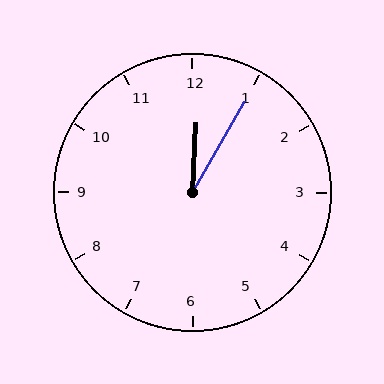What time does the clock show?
12:05.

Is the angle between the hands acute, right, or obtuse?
It is acute.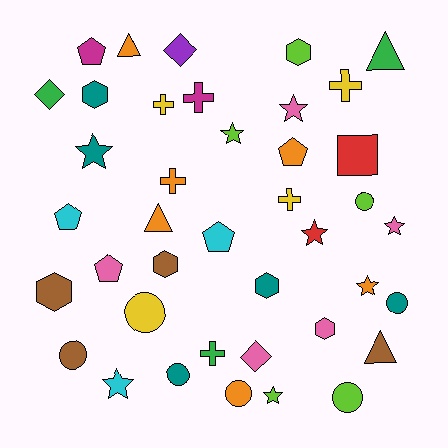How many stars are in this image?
There are 8 stars.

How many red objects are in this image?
There are 2 red objects.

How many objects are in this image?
There are 40 objects.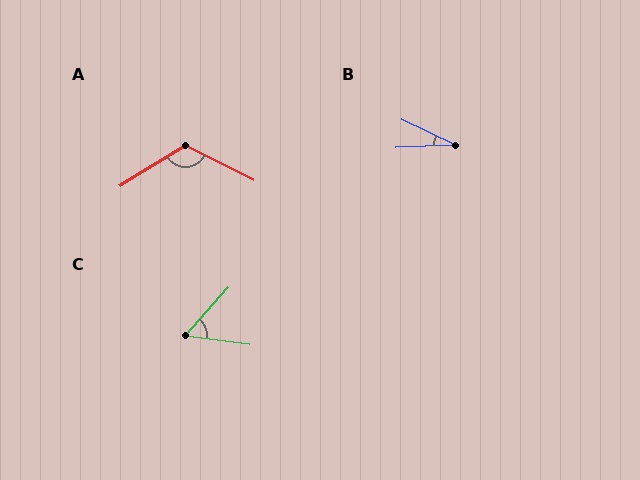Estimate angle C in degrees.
Approximately 55 degrees.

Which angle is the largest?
A, at approximately 121 degrees.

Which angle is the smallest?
B, at approximately 28 degrees.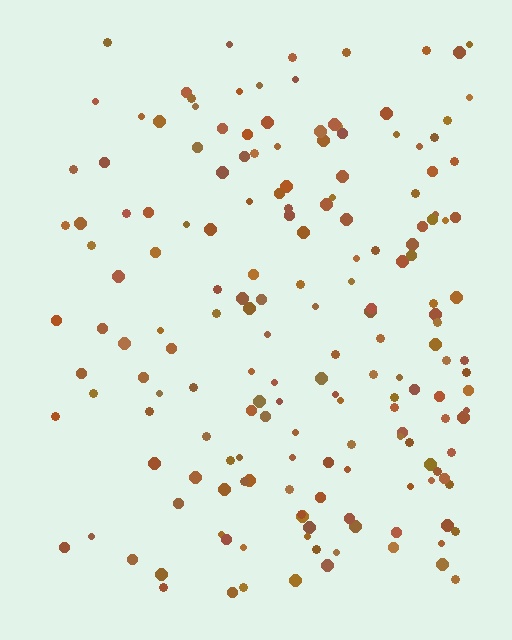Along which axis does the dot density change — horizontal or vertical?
Horizontal.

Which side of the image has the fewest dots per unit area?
The left.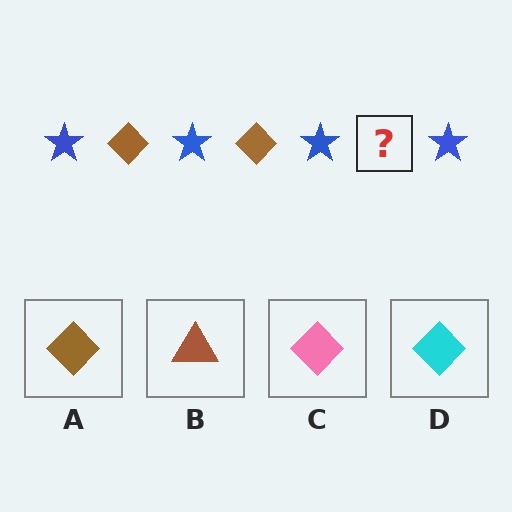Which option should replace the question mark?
Option A.